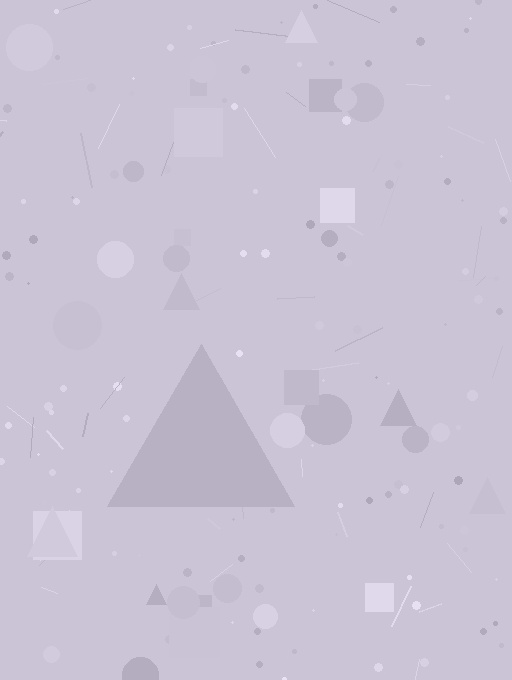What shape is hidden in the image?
A triangle is hidden in the image.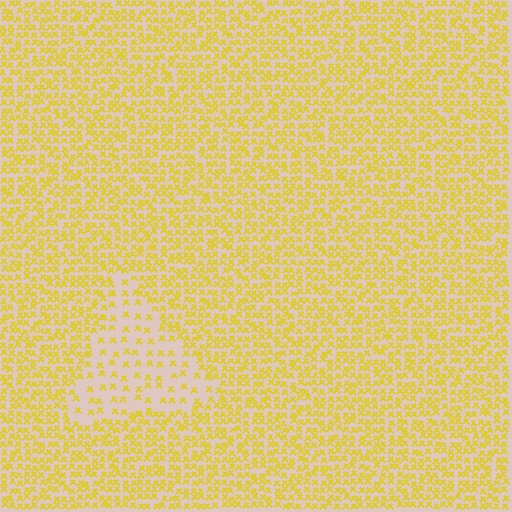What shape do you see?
I see a triangle.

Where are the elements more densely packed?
The elements are more densely packed outside the triangle boundary.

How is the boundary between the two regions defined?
The boundary is defined by a change in element density (approximately 2.5x ratio). All elements are the same color, size, and shape.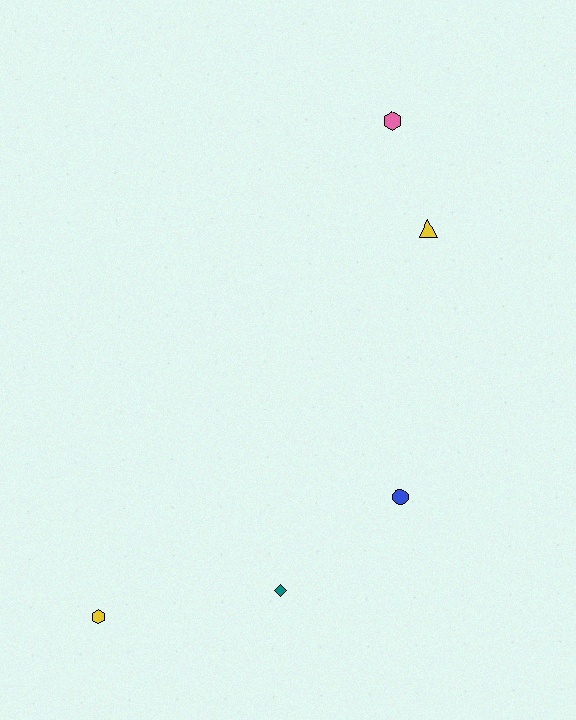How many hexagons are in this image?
There are 2 hexagons.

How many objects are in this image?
There are 5 objects.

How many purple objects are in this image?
There are no purple objects.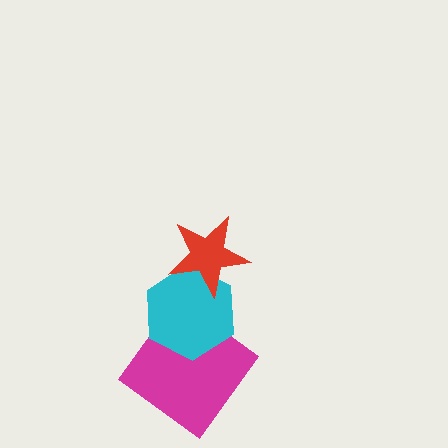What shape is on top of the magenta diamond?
The cyan hexagon is on top of the magenta diamond.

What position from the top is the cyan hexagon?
The cyan hexagon is 2nd from the top.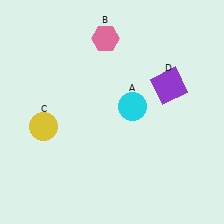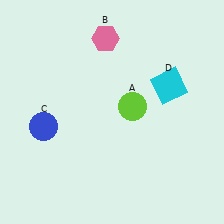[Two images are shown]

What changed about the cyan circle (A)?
In Image 1, A is cyan. In Image 2, it changed to lime.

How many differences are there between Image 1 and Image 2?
There are 3 differences between the two images.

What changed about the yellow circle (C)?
In Image 1, C is yellow. In Image 2, it changed to blue.